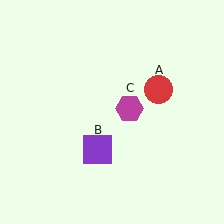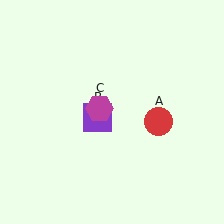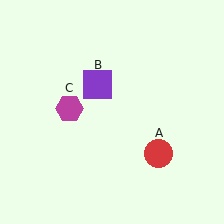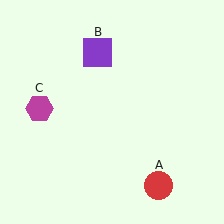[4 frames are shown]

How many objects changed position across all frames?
3 objects changed position: red circle (object A), purple square (object B), magenta hexagon (object C).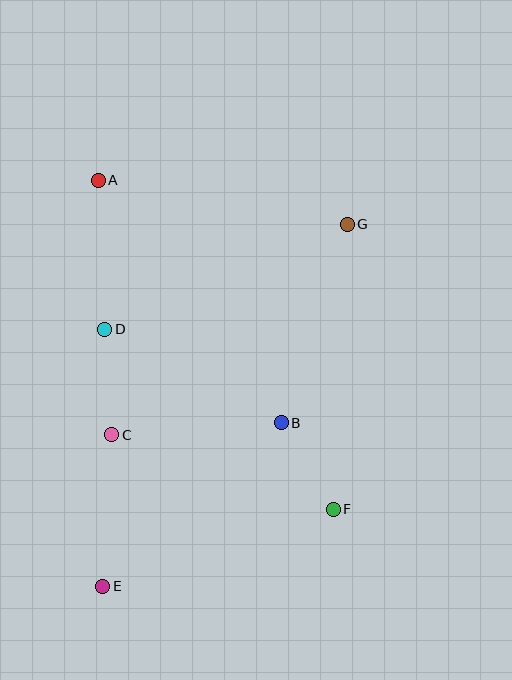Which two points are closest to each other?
Points B and F are closest to each other.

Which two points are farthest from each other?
Points E and G are farthest from each other.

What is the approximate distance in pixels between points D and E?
The distance between D and E is approximately 257 pixels.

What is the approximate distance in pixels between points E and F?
The distance between E and F is approximately 243 pixels.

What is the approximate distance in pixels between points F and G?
The distance between F and G is approximately 285 pixels.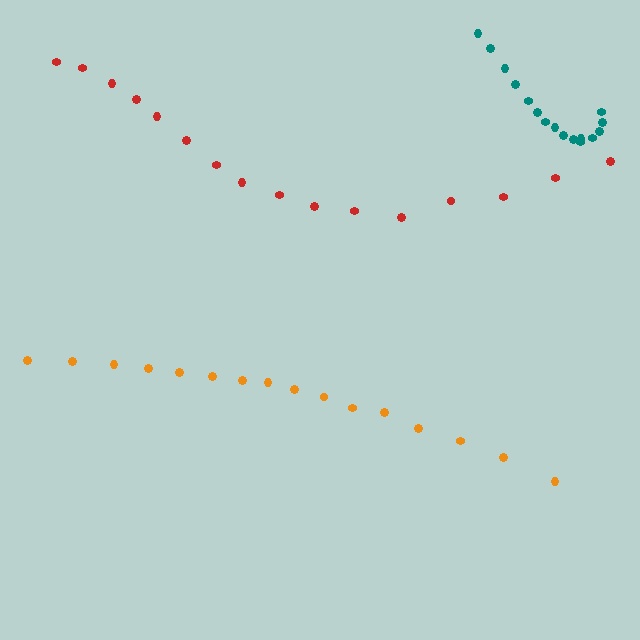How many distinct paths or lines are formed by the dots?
There are 3 distinct paths.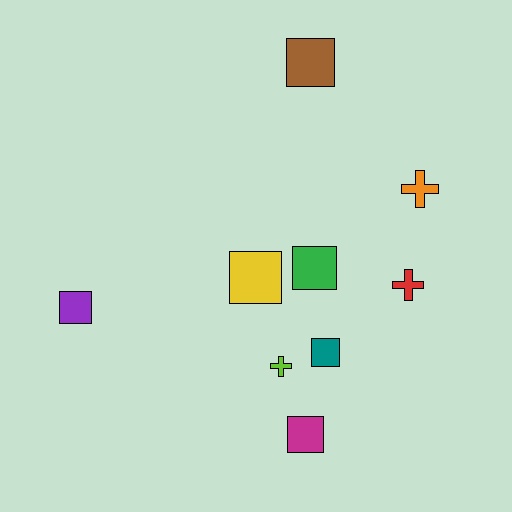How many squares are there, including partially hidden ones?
There are 6 squares.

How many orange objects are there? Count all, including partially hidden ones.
There is 1 orange object.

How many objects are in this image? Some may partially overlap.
There are 9 objects.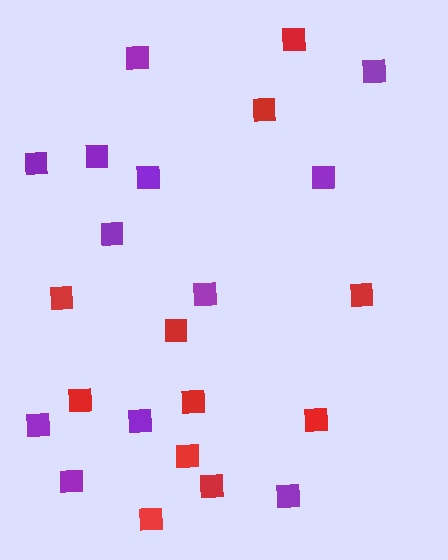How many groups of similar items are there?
There are 2 groups: one group of purple squares (12) and one group of red squares (11).